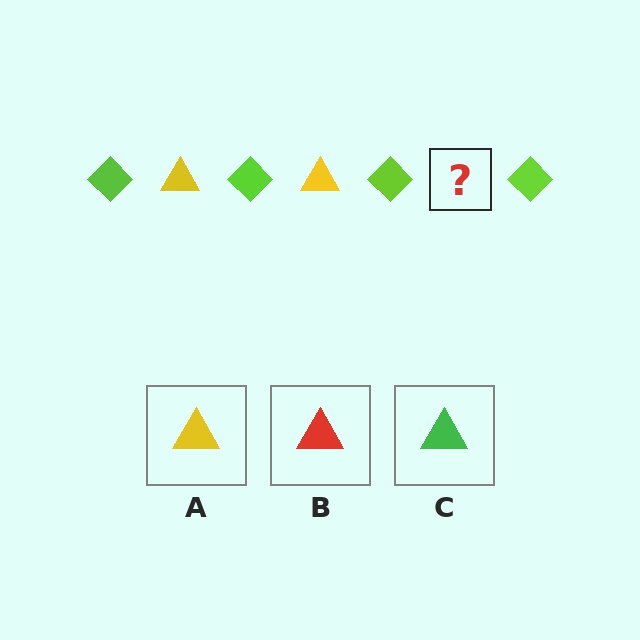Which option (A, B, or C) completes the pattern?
A.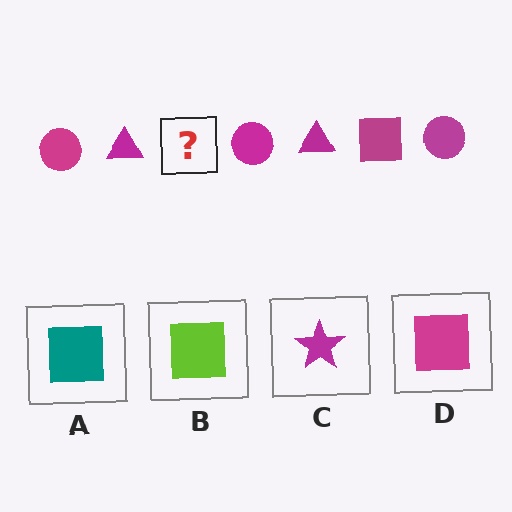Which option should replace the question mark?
Option D.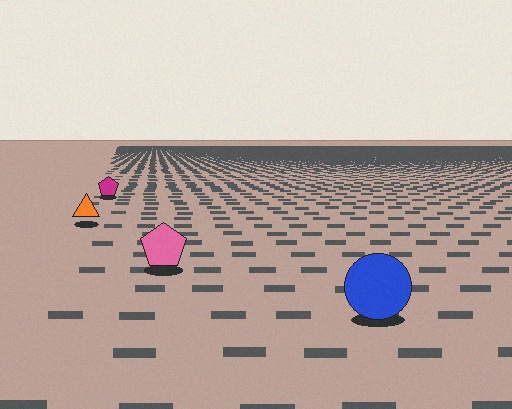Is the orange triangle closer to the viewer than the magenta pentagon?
Yes. The orange triangle is closer — you can tell from the texture gradient: the ground texture is coarser near it.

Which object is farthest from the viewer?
The magenta pentagon is farthest from the viewer. It appears smaller and the ground texture around it is denser.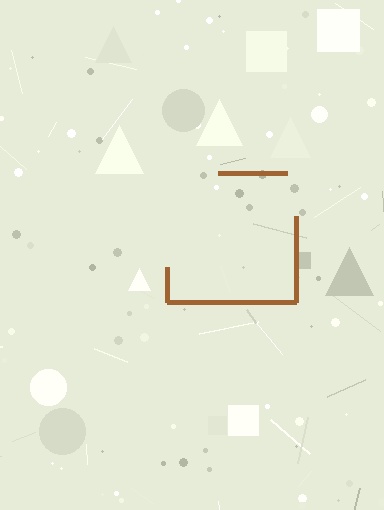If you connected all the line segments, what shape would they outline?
They would outline a square.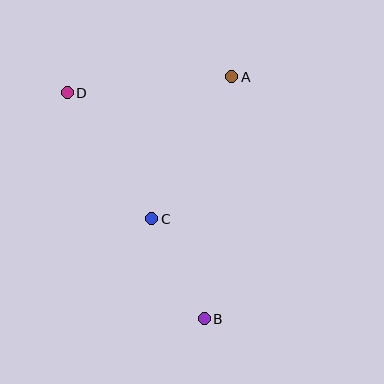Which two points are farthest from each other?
Points B and D are farthest from each other.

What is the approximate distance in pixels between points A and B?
The distance between A and B is approximately 243 pixels.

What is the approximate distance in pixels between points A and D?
The distance between A and D is approximately 166 pixels.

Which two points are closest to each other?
Points B and C are closest to each other.